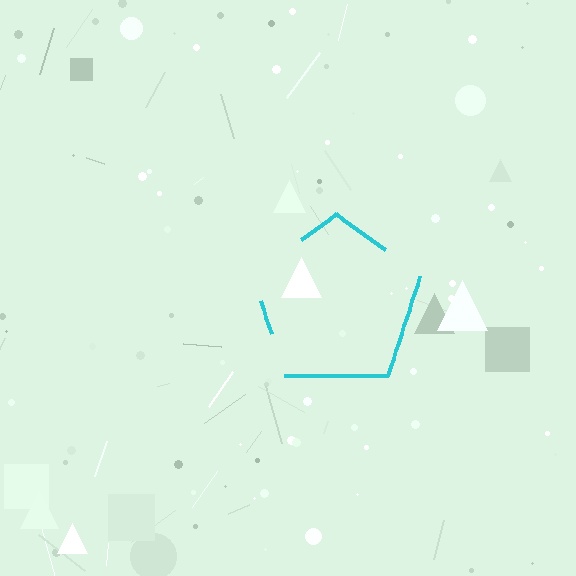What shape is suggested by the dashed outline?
The dashed outline suggests a pentagon.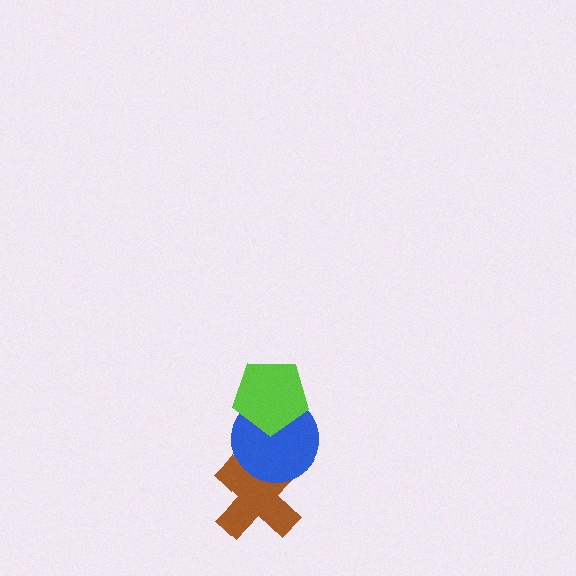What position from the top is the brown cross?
The brown cross is 3rd from the top.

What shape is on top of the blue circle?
The lime pentagon is on top of the blue circle.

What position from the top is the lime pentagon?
The lime pentagon is 1st from the top.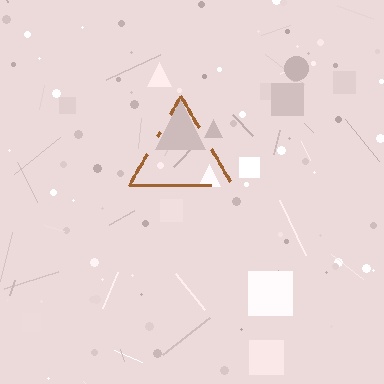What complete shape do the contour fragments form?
The contour fragments form a triangle.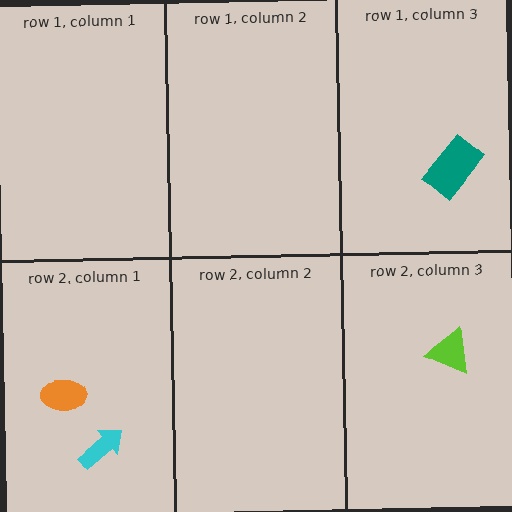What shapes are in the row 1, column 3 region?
The teal rectangle.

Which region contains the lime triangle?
The row 2, column 3 region.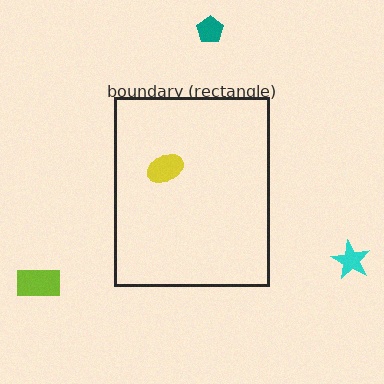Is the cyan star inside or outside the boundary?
Outside.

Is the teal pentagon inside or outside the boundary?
Outside.